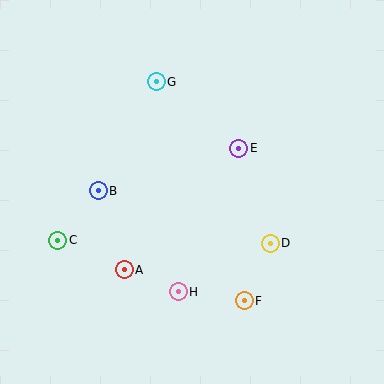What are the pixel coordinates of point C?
Point C is at (58, 240).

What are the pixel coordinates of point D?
Point D is at (270, 243).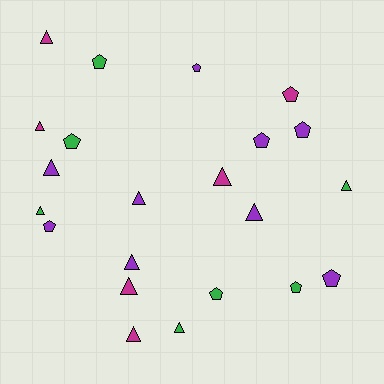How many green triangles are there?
There are 3 green triangles.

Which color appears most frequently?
Purple, with 9 objects.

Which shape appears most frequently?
Triangle, with 12 objects.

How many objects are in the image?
There are 22 objects.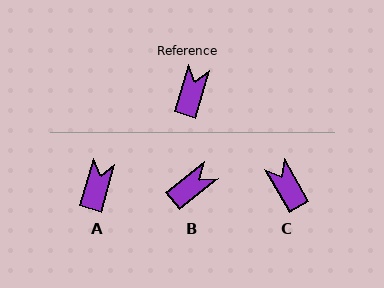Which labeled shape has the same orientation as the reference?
A.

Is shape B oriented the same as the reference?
No, it is off by about 35 degrees.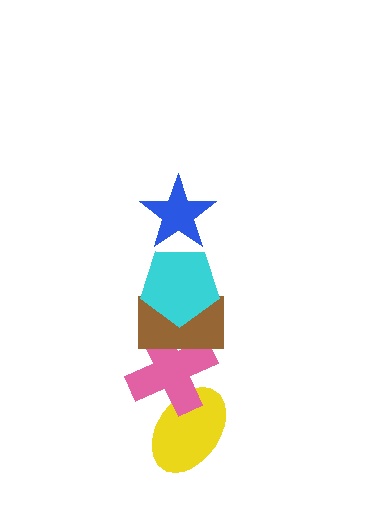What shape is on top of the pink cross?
The brown rectangle is on top of the pink cross.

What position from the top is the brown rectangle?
The brown rectangle is 3rd from the top.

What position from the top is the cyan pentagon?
The cyan pentagon is 2nd from the top.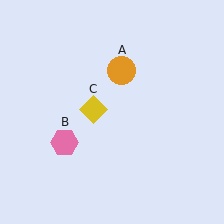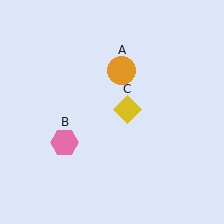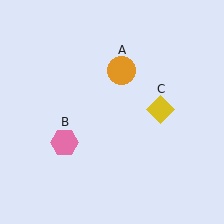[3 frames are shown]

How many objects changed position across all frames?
1 object changed position: yellow diamond (object C).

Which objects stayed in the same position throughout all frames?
Orange circle (object A) and pink hexagon (object B) remained stationary.